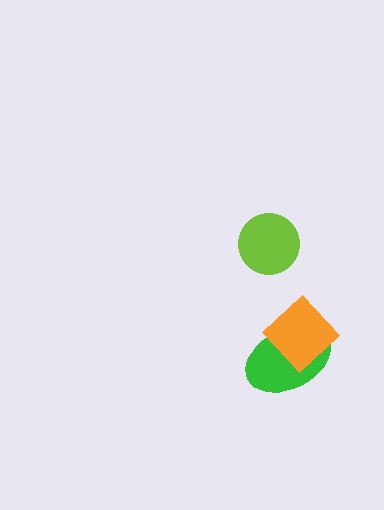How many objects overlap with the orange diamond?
1 object overlaps with the orange diamond.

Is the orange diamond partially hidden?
No, no other shape covers it.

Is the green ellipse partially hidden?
Yes, it is partially covered by another shape.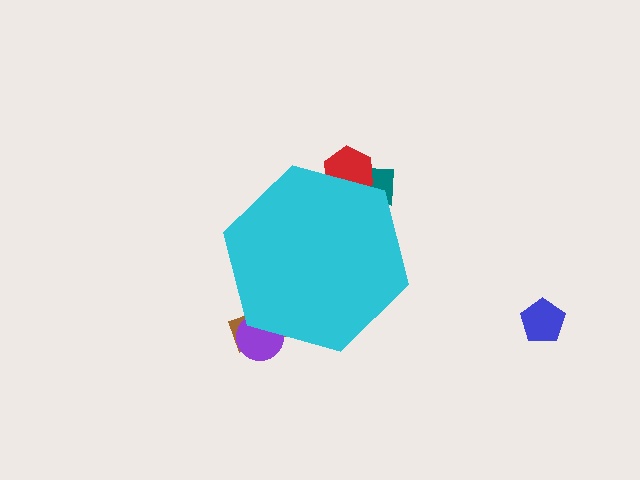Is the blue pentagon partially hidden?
No, the blue pentagon is fully visible.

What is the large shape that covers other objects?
A cyan hexagon.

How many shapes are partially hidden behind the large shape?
4 shapes are partially hidden.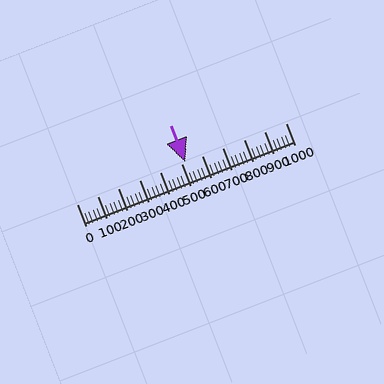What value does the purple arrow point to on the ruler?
The purple arrow points to approximately 520.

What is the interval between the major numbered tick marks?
The major tick marks are spaced 100 units apart.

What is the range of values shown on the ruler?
The ruler shows values from 0 to 1000.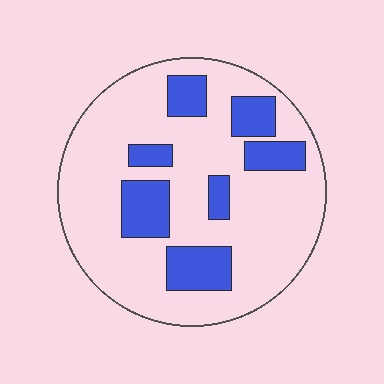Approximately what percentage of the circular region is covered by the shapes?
Approximately 25%.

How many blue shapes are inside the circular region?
7.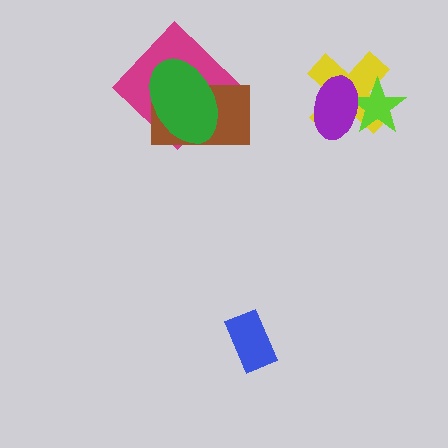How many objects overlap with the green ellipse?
2 objects overlap with the green ellipse.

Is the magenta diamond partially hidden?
Yes, it is partially covered by another shape.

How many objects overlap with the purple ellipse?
2 objects overlap with the purple ellipse.